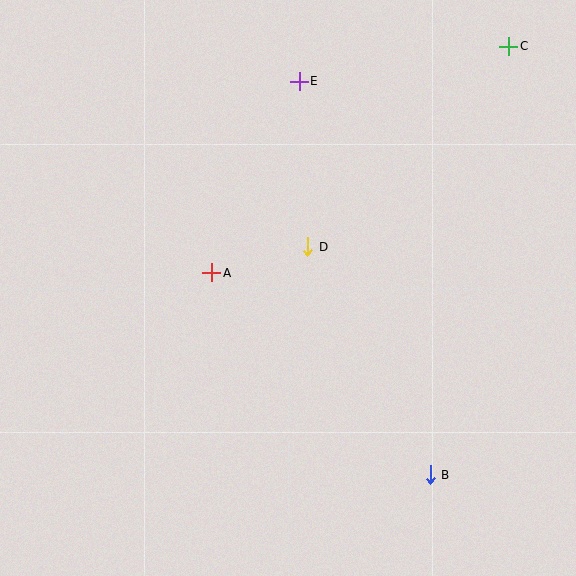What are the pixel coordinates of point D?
Point D is at (308, 247).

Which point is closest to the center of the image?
Point D at (308, 247) is closest to the center.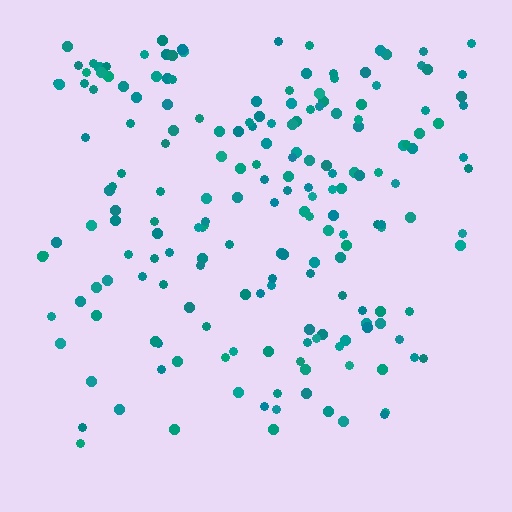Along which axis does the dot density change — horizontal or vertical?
Vertical.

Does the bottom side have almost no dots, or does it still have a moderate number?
Still a moderate number, just noticeably fewer than the top.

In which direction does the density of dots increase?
From bottom to top, with the top side densest.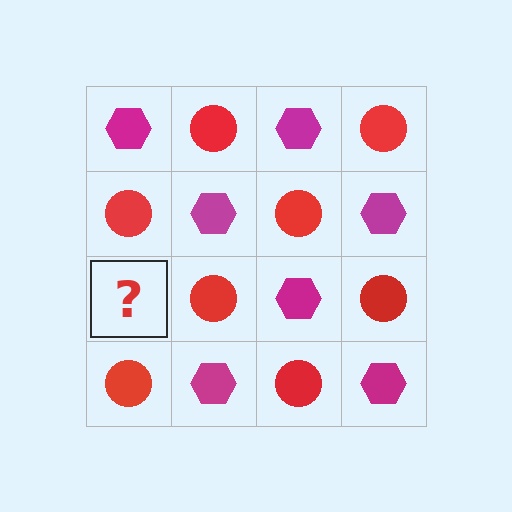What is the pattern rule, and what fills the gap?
The rule is that it alternates magenta hexagon and red circle in a checkerboard pattern. The gap should be filled with a magenta hexagon.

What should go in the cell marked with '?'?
The missing cell should contain a magenta hexagon.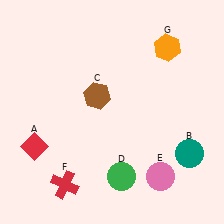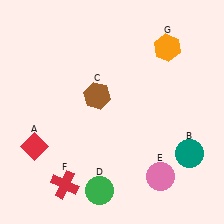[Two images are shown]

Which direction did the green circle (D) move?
The green circle (D) moved left.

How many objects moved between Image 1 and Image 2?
1 object moved between the two images.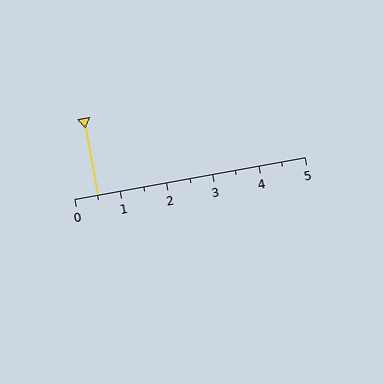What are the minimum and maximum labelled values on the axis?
The axis runs from 0 to 5.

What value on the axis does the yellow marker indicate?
The marker indicates approximately 0.5.